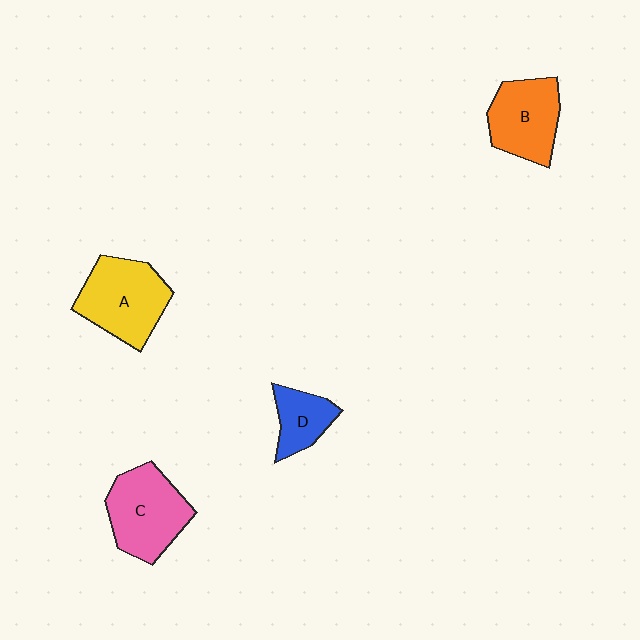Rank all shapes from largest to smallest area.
From largest to smallest: A (yellow), C (pink), B (orange), D (blue).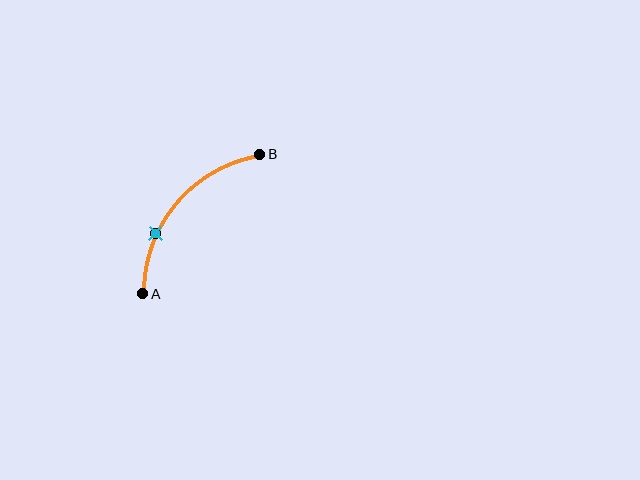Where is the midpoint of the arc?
The arc midpoint is the point on the curve farthest from the straight line joining A and B. It sits above and to the left of that line.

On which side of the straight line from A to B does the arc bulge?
The arc bulges above and to the left of the straight line connecting A and B.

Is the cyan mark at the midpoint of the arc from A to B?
No. The cyan mark lies on the arc but is closer to endpoint A. The arc midpoint would be at the point on the curve equidistant along the arc from both A and B.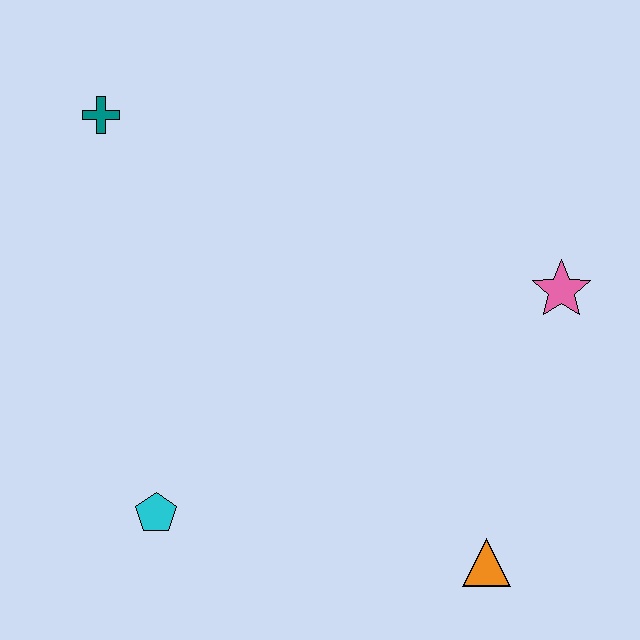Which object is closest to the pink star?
The orange triangle is closest to the pink star.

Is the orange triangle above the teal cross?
No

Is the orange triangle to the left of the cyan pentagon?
No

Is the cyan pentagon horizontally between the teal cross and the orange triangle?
Yes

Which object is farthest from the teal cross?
The orange triangle is farthest from the teal cross.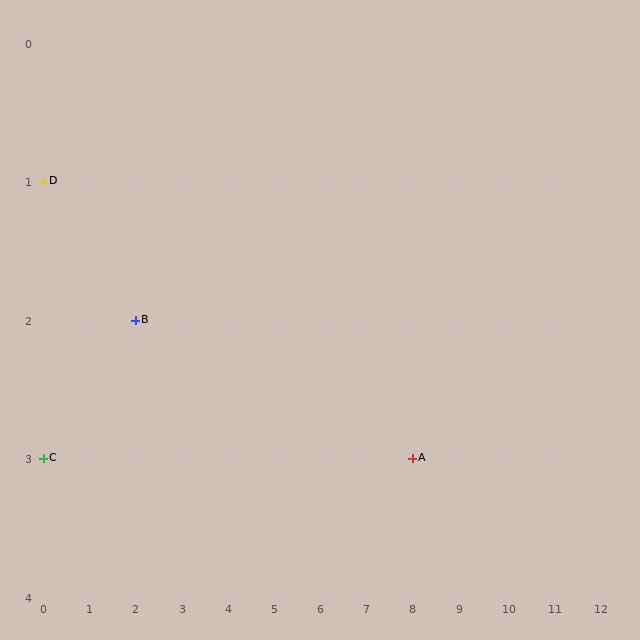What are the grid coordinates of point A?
Point A is at grid coordinates (8, 3).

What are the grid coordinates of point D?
Point D is at grid coordinates (0, 1).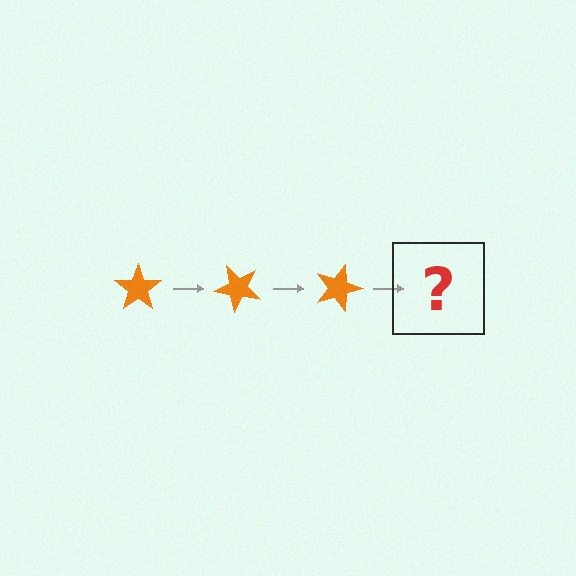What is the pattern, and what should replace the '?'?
The pattern is that the star rotates 45 degrees each step. The '?' should be an orange star rotated 135 degrees.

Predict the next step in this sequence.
The next step is an orange star rotated 135 degrees.